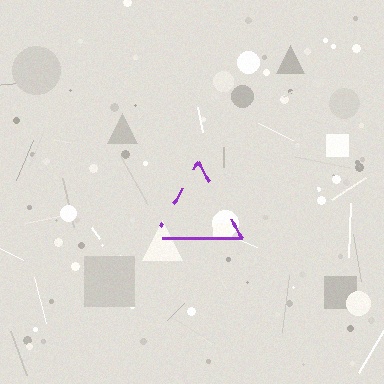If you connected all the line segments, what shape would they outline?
They would outline a triangle.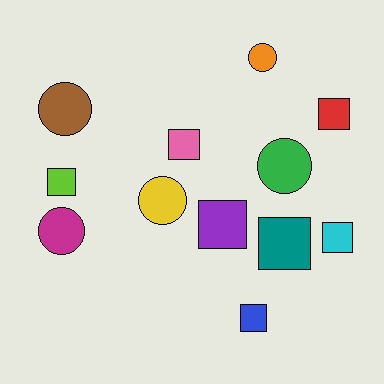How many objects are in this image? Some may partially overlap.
There are 12 objects.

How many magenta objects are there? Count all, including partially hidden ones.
There is 1 magenta object.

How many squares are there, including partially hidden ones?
There are 7 squares.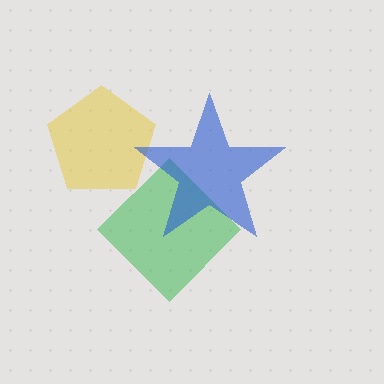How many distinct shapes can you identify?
There are 3 distinct shapes: a yellow pentagon, a green diamond, a blue star.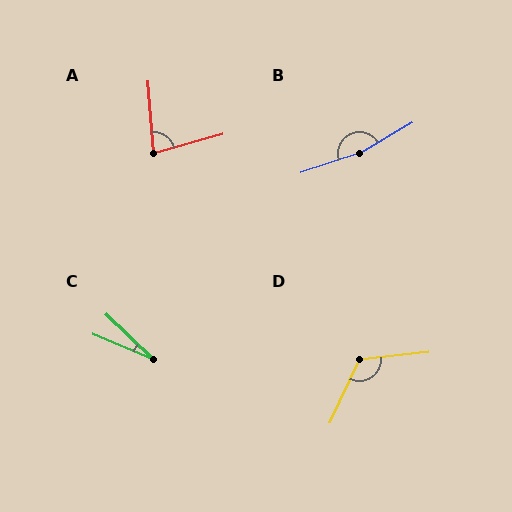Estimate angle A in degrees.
Approximately 79 degrees.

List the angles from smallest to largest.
C (21°), A (79°), D (121°), B (168°).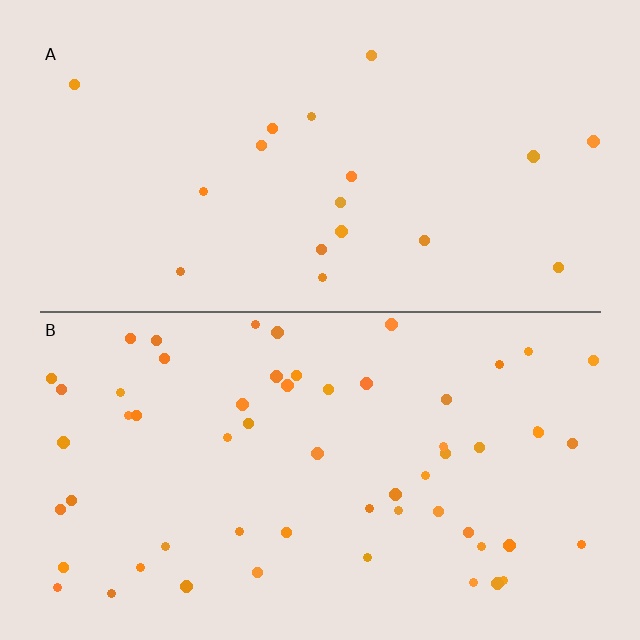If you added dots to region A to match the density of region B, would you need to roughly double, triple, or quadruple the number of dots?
Approximately triple.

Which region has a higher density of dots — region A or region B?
B (the bottom).